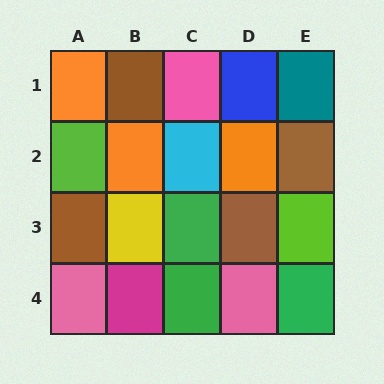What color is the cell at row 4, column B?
Magenta.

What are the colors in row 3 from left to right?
Brown, yellow, green, brown, lime.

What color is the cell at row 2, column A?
Lime.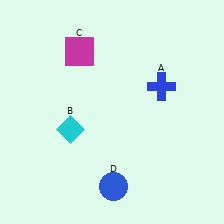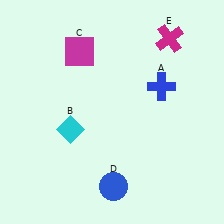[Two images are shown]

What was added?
A magenta cross (E) was added in Image 2.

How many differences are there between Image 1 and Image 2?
There is 1 difference between the two images.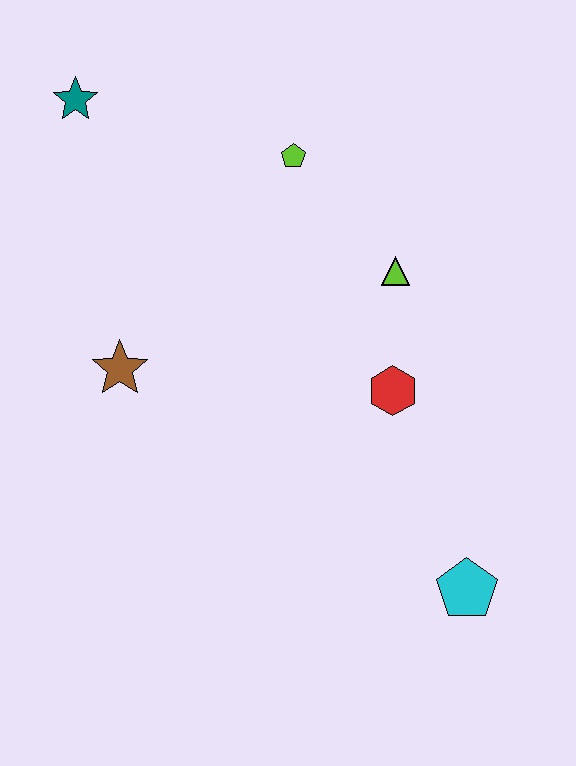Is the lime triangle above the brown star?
Yes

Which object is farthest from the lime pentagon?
The cyan pentagon is farthest from the lime pentagon.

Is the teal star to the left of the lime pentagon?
Yes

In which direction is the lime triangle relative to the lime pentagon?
The lime triangle is below the lime pentagon.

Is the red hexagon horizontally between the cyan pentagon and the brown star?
Yes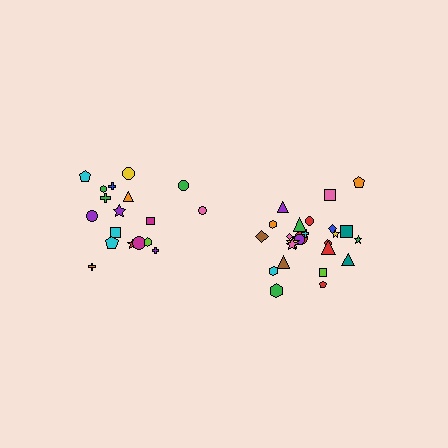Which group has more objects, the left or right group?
The right group.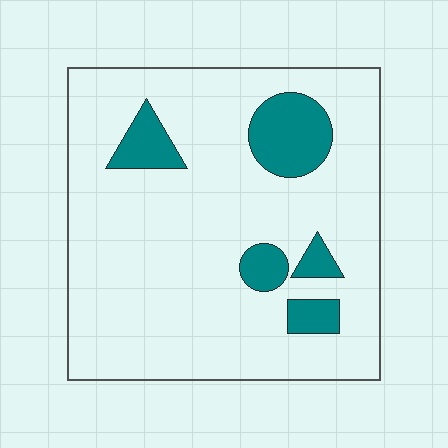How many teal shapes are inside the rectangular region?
5.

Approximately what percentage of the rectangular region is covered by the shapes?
Approximately 15%.